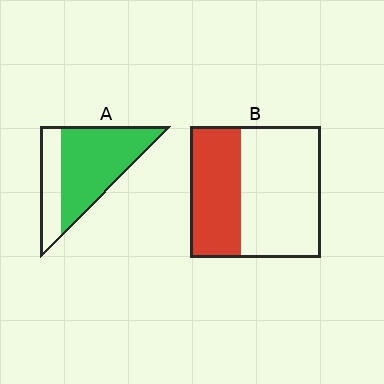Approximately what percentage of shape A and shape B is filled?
A is approximately 70% and B is approximately 40%.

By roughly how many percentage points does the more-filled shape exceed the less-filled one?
By roughly 30 percentage points (A over B).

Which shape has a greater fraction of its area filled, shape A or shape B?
Shape A.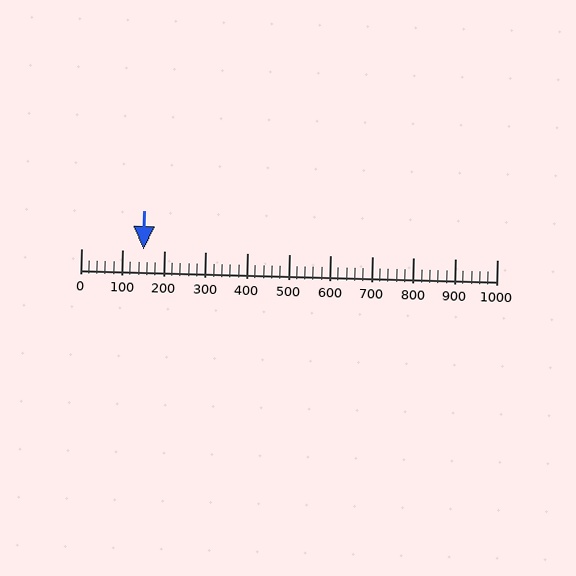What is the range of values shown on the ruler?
The ruler shows values from 0 to 1000.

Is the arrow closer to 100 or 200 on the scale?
The arrow is closer to 100.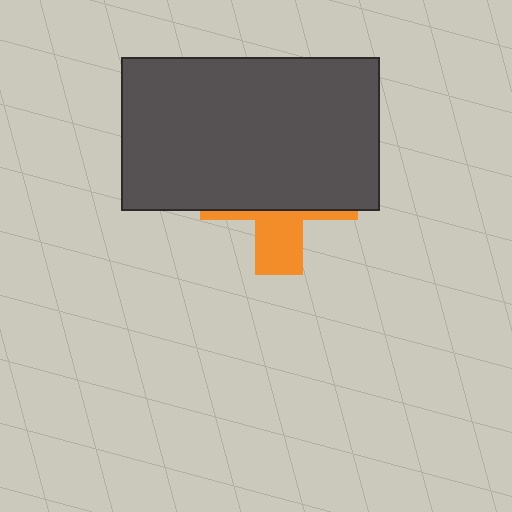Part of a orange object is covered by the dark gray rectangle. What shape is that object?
It is a cross.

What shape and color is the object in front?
The object in front is a dark gray rectangle.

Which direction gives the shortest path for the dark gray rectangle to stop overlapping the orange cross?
Moving up gives the shortest separation.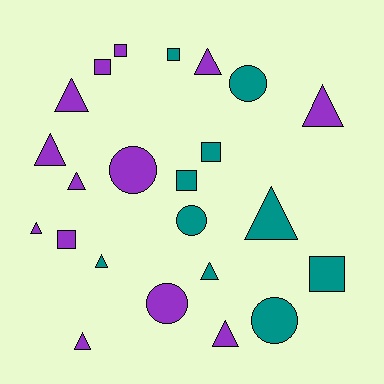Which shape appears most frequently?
Triangle, with 11 objects.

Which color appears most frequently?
Purple, with 13 objects.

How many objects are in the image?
There are 23 objects.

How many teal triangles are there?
There are 3 teal triangles.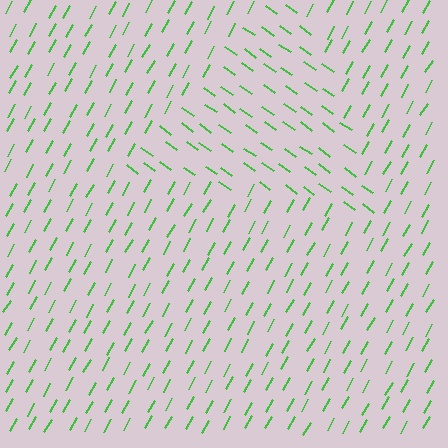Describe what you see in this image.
The image is filled with small green line segments. A triangle region in the image has lines oriented differently from the surrounding lines, creating a visible texture boundary.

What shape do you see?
I see a triangle.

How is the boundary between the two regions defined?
The boundary is defined purely by a change in line orientation (approximately 83 degrees difference). All lines are the same color and thickness.